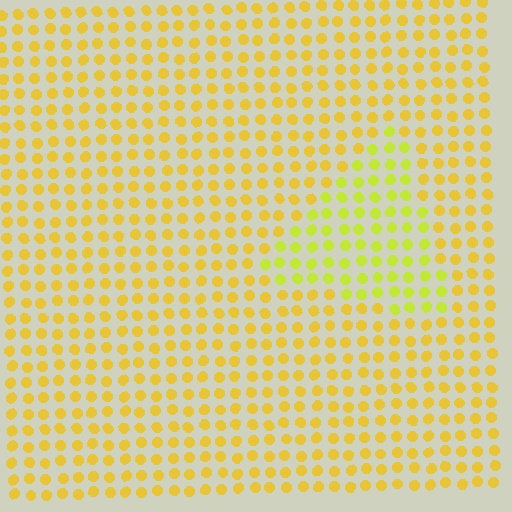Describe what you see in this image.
The image is filled with small yellow elements in a uniform arrangement. A triangle-shaped region is visible where the elements are tinted to a slightly different hue, forming a subtle color boundary.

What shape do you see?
I see a triangle.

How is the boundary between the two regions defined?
The boundary is defined purely by a slight shift in hue (about 24 degrees). Spacing, size, and orientation are identical on both sides.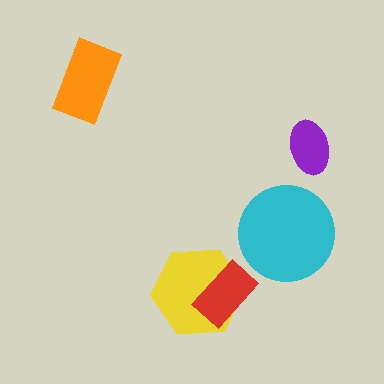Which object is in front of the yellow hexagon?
The red rectangle is in front of the yellow hexagon.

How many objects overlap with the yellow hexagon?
1 object overlaps with the yellow hexagon.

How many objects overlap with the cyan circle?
0 objects overlap with the cyan circle.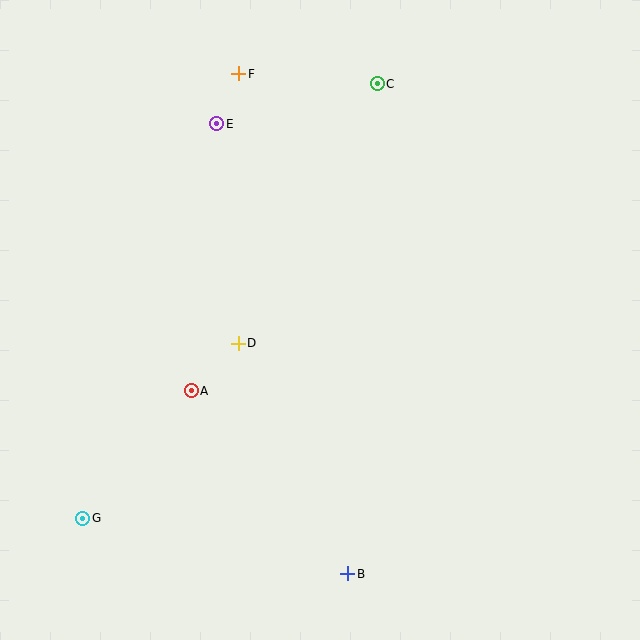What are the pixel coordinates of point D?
Point D is at (238, 343).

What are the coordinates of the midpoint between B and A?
The midpoint between B and A is at (270, 482).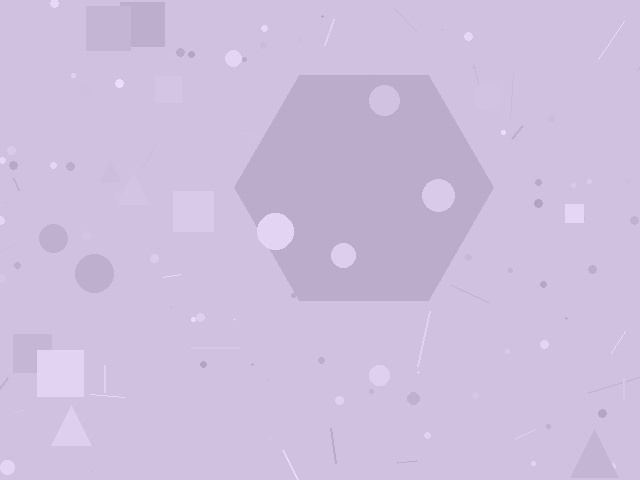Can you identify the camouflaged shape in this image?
The camouflaged shape is a hexagon.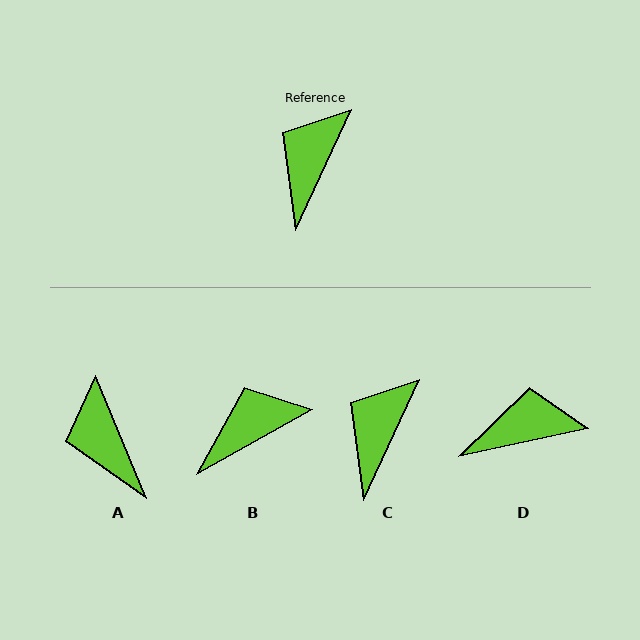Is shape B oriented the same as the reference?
No, it is off by about 36 degrees.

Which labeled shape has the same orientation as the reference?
C.